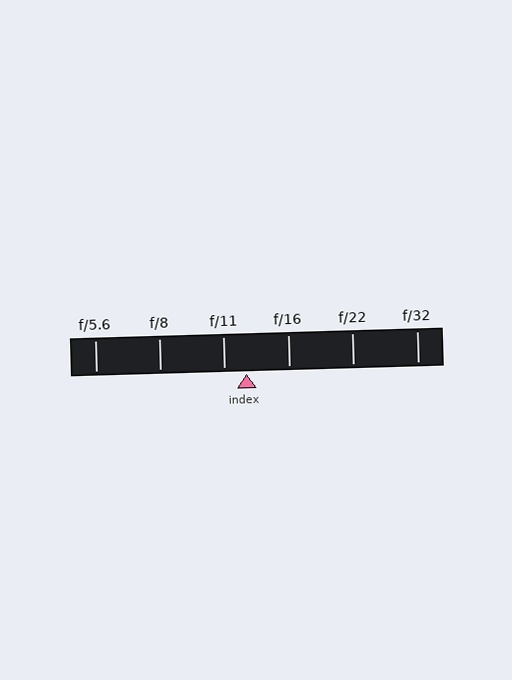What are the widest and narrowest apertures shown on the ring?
The widest aperture shown is f/5.6 and the narrowest is f/32.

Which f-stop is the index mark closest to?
The index mark is closest to f/11.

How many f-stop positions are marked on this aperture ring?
There are 6 f-stop positions marked.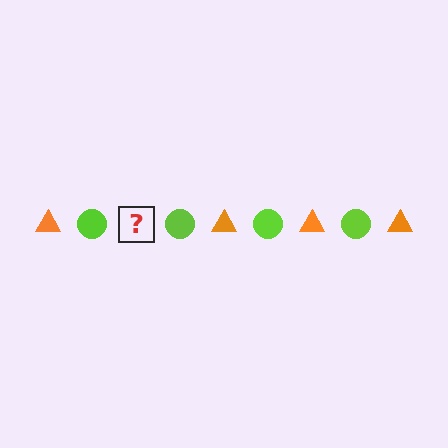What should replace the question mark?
The question mark should be replaced with an orange triangle.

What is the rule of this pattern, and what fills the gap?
The rule is that the pattern alternates between orange triangle and lime circle. The gap should be filled with an orange triangle.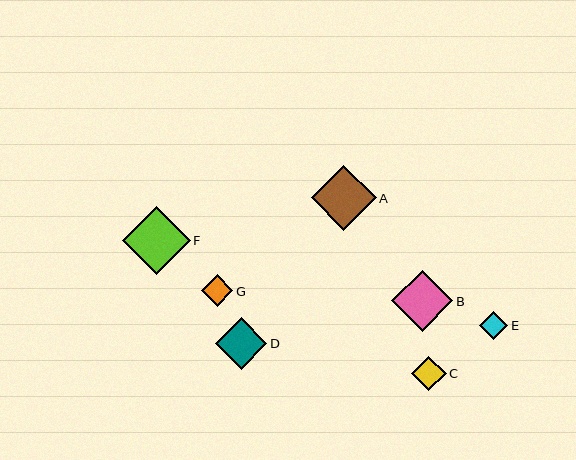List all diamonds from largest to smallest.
From largest to smallest: F, A, B, D, C, G, E.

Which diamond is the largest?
Diamond F is the largest with a size of approximately 68 pixels.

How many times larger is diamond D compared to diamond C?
Diamond D is approximately 1.5 times the size of diamond C.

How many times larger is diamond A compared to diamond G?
Diamond A is approximately 2.1 times the size of diamond G.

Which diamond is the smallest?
Diamond E is the smallest with a size of approximately 28 pixels.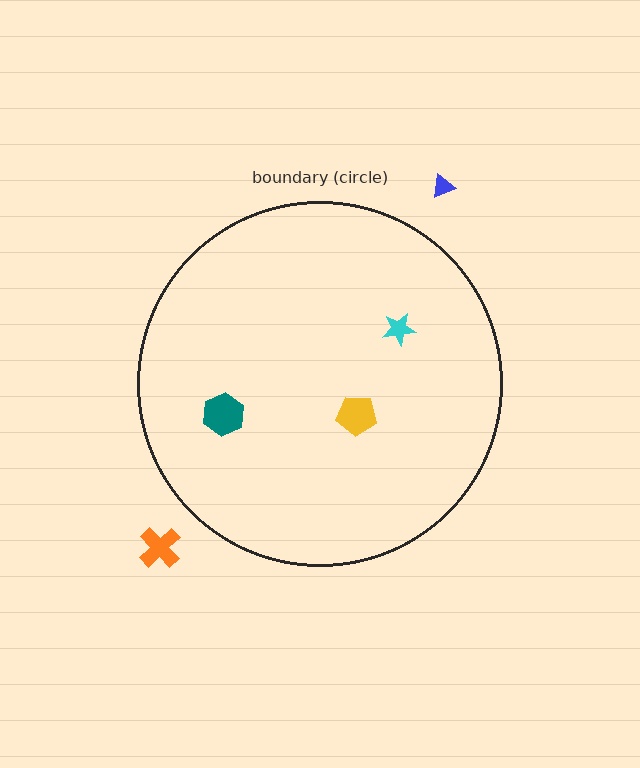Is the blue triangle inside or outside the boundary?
Outside.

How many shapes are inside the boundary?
3 inside, 2 outside.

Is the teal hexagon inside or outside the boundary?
Inside.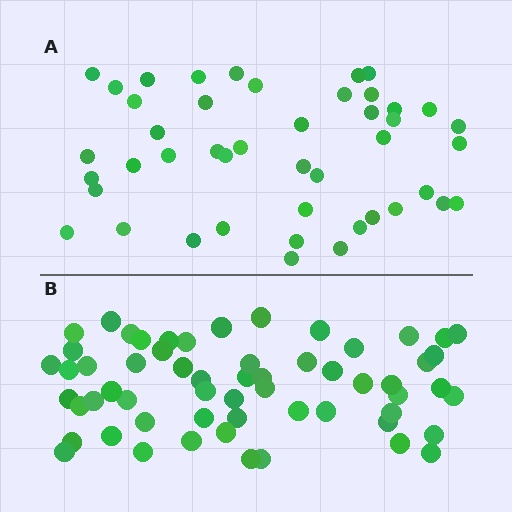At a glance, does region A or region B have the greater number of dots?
Region B (the bottom region) has more dots.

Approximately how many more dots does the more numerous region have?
Region B has approximately 15 more dots than region A.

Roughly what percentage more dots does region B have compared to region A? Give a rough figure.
About 30% more.